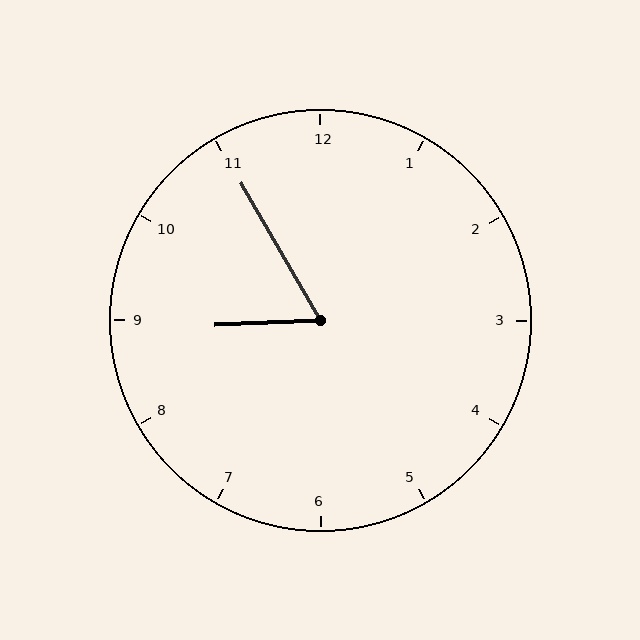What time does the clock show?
8:55.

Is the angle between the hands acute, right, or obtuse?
It is acute.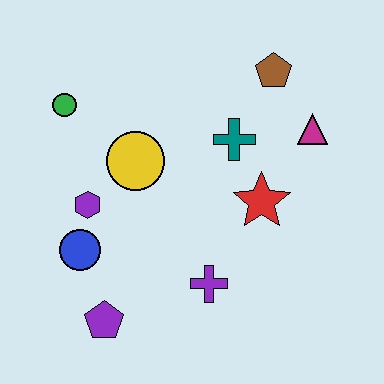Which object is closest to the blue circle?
The purple hexagon is closest to the blue circle.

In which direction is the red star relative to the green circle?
The red star is to the right of the green circle.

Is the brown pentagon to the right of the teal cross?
Yes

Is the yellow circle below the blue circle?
No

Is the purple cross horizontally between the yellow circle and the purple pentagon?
No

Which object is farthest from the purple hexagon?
The magenta triangle is farthest from the purple hexagon.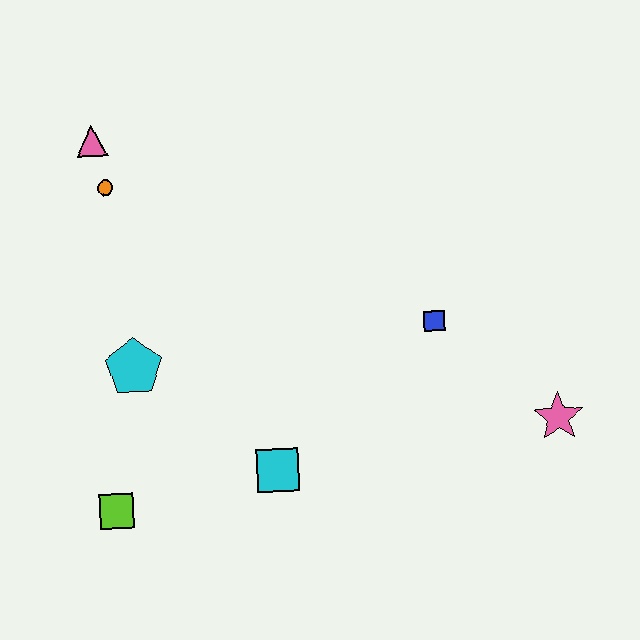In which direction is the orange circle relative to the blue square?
The orange circle is to the left of the blue square.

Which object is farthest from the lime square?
The pink star is farthest from the lime square.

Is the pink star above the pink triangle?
No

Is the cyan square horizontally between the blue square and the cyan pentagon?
Yes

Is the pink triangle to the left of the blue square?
Yes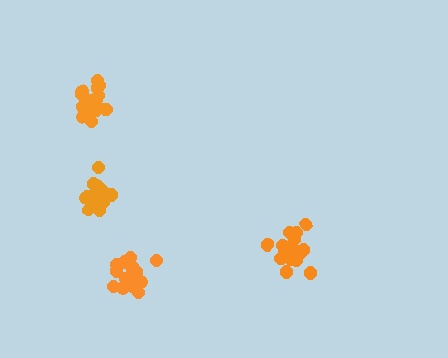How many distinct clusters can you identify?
There are 4 distinct clusters.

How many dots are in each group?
Group 1: 17 dots, Group 2: 19 dots, Group 3: 15 dots, Group 4: 21 dots (72 total).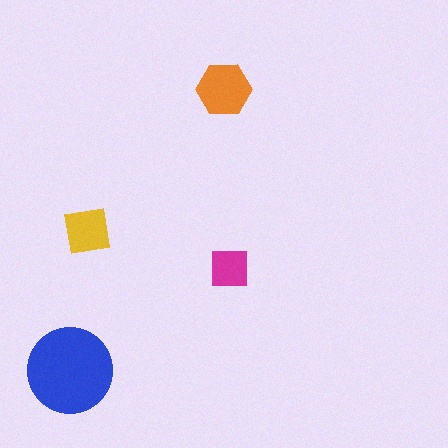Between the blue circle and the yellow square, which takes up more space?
The blue circle.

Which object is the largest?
The blue circle.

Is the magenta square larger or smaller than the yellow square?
Smaller.